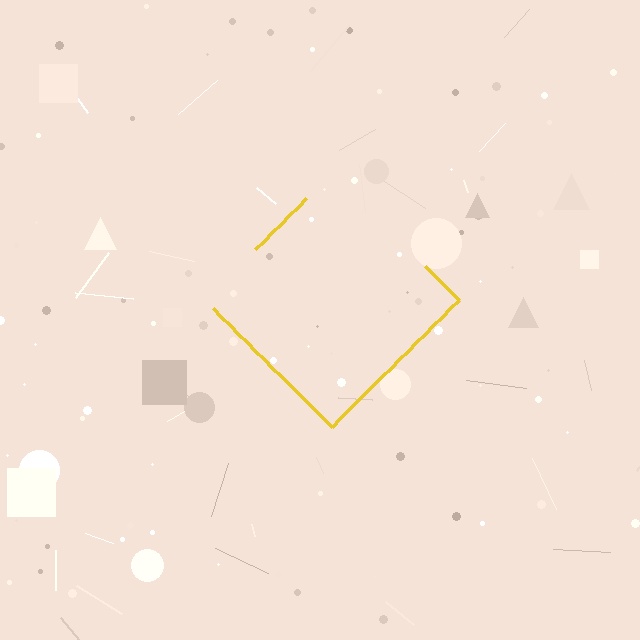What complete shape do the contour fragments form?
The contour fragments form a diamond.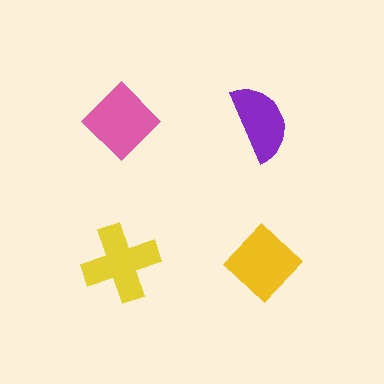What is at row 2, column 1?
A yellow cross.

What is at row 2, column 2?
A yellow diamond.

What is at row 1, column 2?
A purple semicircle.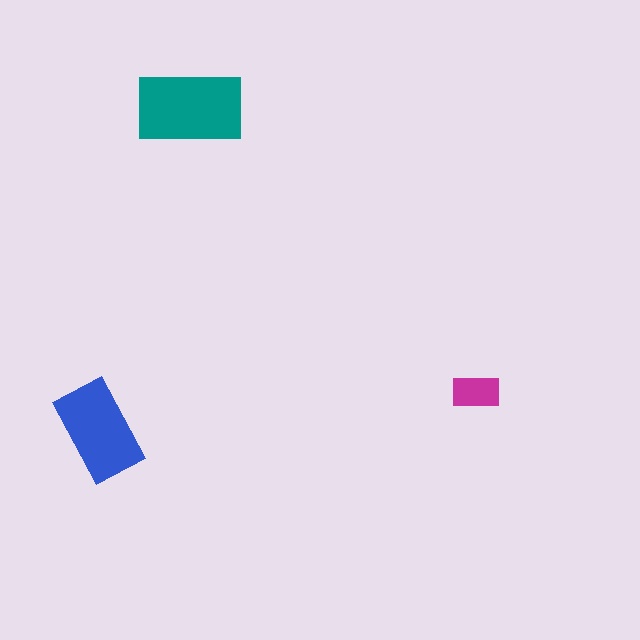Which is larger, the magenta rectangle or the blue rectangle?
The blue one.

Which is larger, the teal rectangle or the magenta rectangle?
The teal one.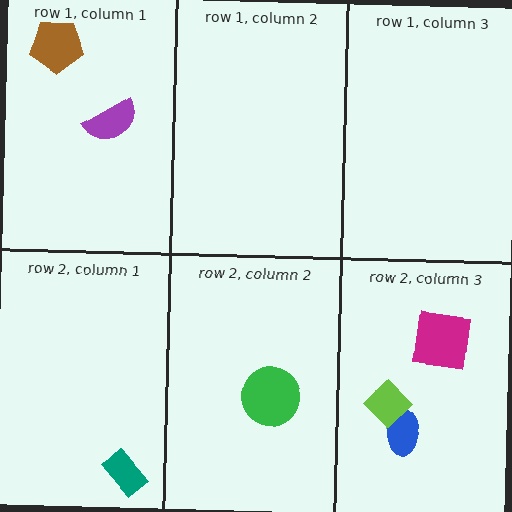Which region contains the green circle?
The row 2, column 2 region.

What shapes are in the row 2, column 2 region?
The green circle.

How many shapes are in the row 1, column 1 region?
2.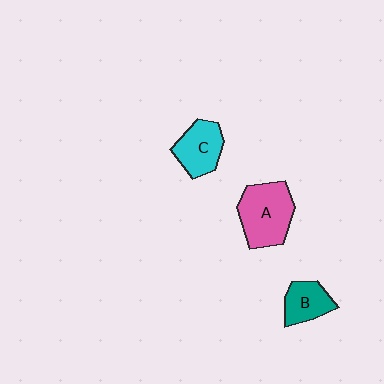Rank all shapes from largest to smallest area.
From largest to smallest: A (pink), C (cyan), B (teal).